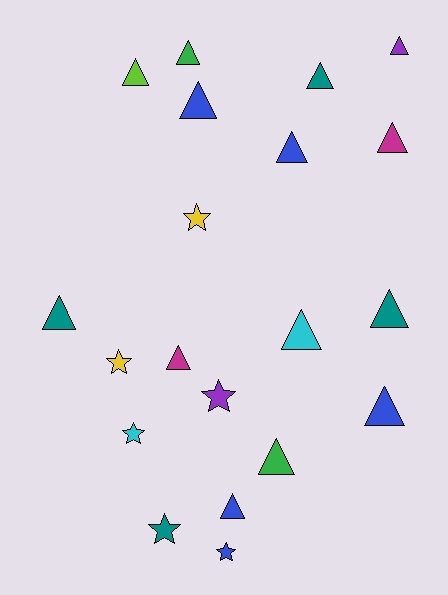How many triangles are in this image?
There are 14 triangles.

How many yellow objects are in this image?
There are 2 yellow objects.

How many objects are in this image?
There are 20 objects.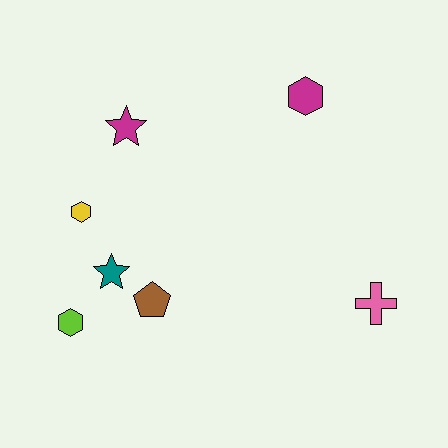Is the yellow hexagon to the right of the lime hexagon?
Yes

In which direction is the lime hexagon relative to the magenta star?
The lime hexagon is below the magenta star.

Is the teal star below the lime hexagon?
No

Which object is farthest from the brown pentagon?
The magenta hexagon is farthest from the brown pentagon.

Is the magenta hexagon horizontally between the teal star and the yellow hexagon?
No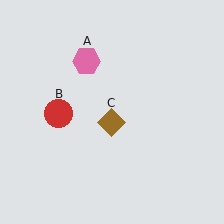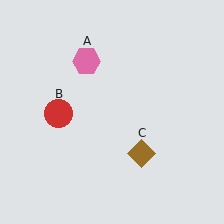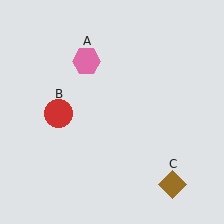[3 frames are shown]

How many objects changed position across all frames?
1 object changed position: brown diamond (object C).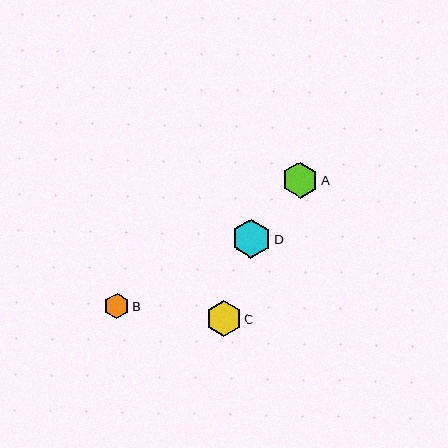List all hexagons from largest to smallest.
From largest to smallest: D, A, C, B.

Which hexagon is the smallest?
Hexagon B is the smallest with a size of approximately 25 pixels.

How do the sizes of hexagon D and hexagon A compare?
Hexagon D and hexagon A are approximately the same size.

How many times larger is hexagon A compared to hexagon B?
Hexagon A is approximately 1.4 times the size of hexagon B.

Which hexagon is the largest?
Hexagon D is the largest with a size of approximately 39 pixels.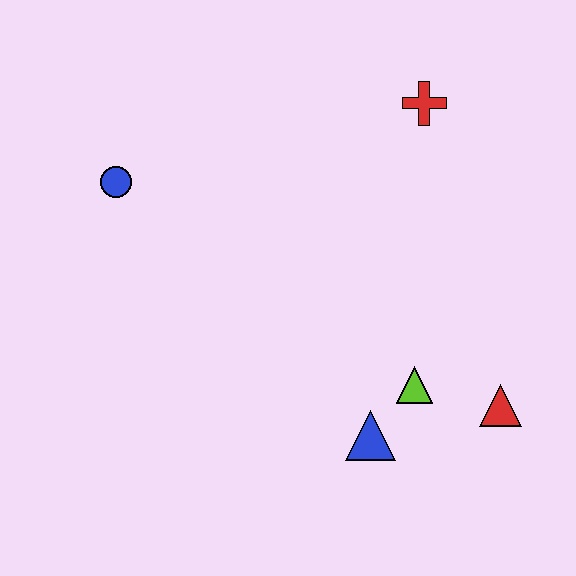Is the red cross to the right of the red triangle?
No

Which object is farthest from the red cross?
The blue triangle is farthest from the red cross.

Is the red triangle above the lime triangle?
No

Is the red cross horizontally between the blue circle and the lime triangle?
No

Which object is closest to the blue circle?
The red cross is closest to the blue circle.